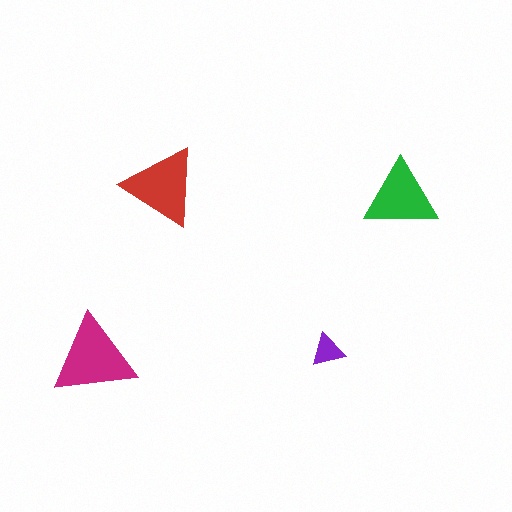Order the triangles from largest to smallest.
the magenta one, the red one, the green one, the purple one.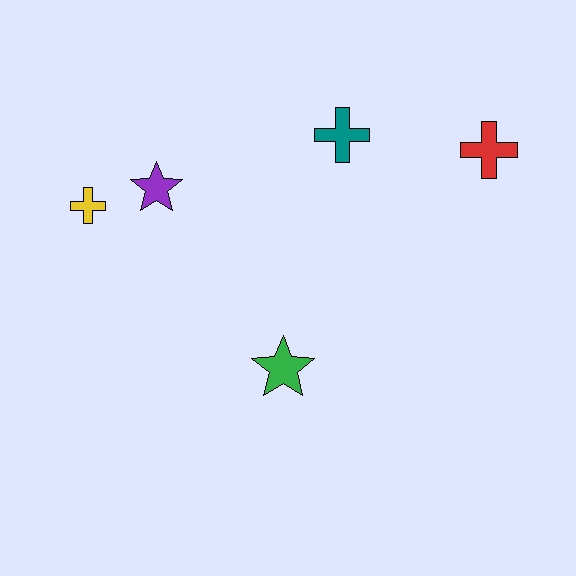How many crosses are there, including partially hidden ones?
There are 3 crosses.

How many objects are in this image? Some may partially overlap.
There are 5 objects.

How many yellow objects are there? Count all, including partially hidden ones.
There is 1 yellow object.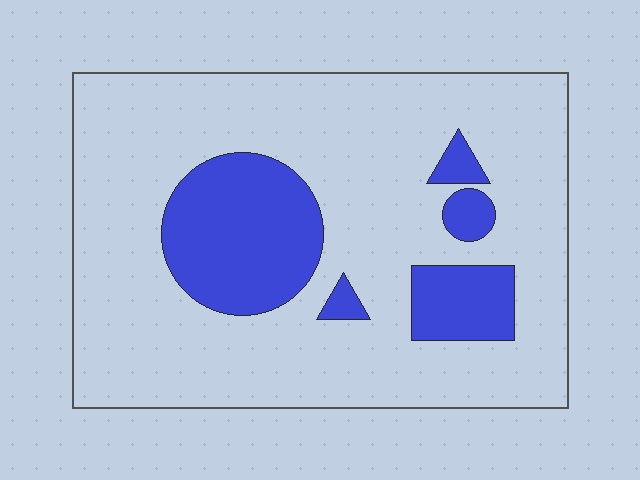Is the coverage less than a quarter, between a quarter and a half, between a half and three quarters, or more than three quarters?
Less than a quarter.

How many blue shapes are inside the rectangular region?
5.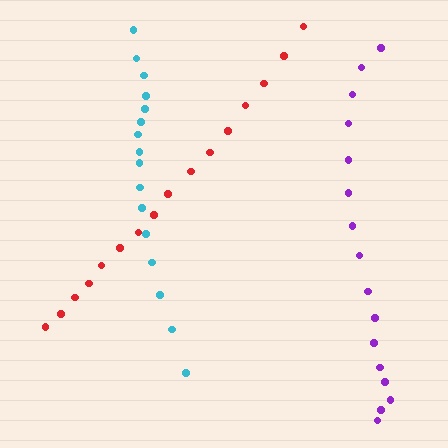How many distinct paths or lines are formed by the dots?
There are 3 distinct paths.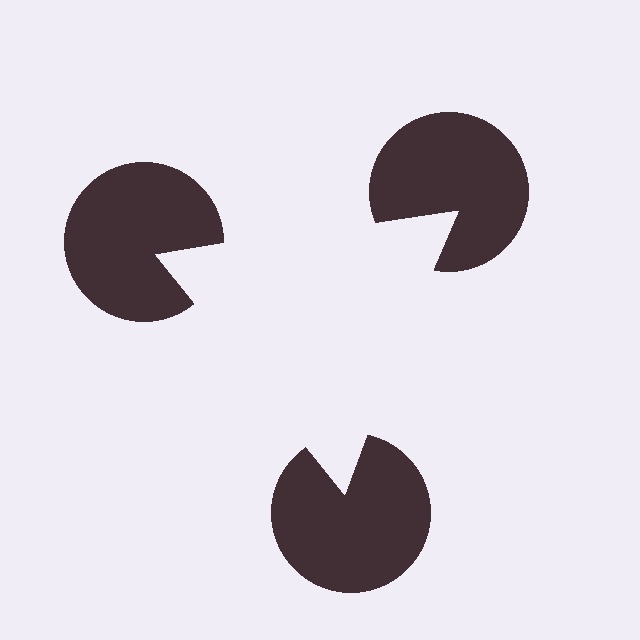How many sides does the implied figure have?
3 sides.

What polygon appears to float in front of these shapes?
An illusory triangle — its edges are inferred from the aligned wedge cuts in the pac-man discs, not physically drawn.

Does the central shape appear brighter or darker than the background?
It typically appears slightly brighter than the background, even though no actual brightness change is drawn.